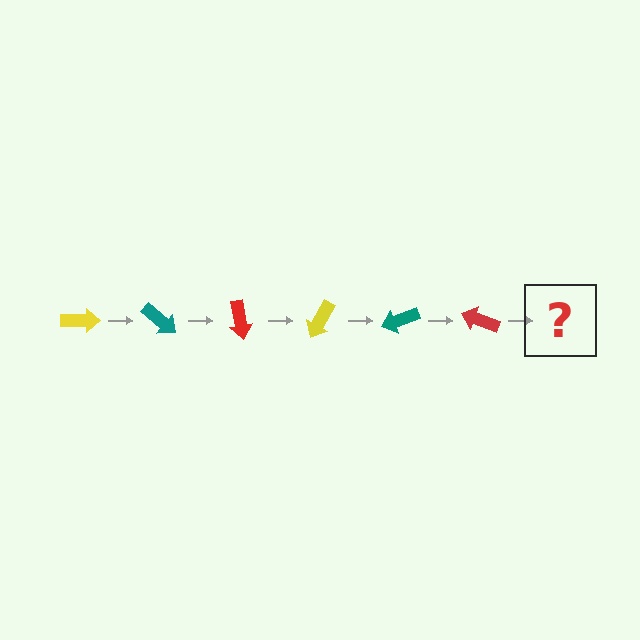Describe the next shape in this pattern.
It should be a yellow arrow, rotated 240 degrees from the start.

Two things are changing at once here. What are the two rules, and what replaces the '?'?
The two rules are that it rotates 40 degrees each step and the color cycles through yellow, teal, and red. The '?' should be a yellow arrow, rotated 240 degrees from the start.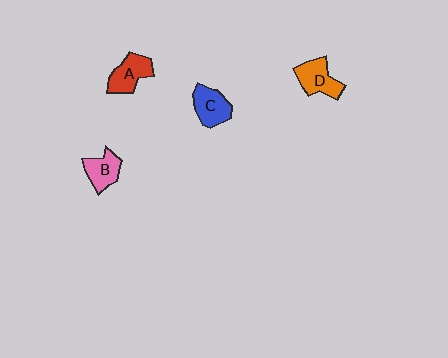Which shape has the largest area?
Shape D (orange).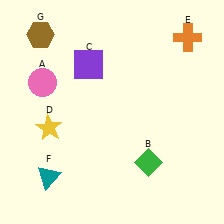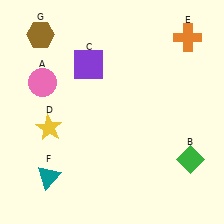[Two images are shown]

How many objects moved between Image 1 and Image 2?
1 object moved between the two images.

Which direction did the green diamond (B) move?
The green diamond (B) moved right.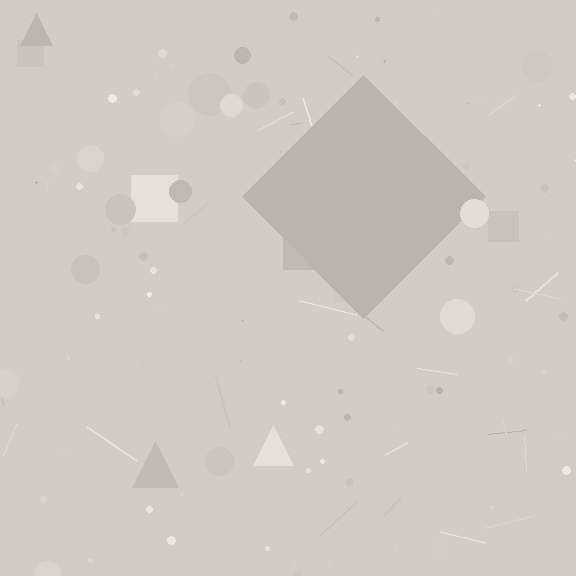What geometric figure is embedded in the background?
A diamond is embedded in the background.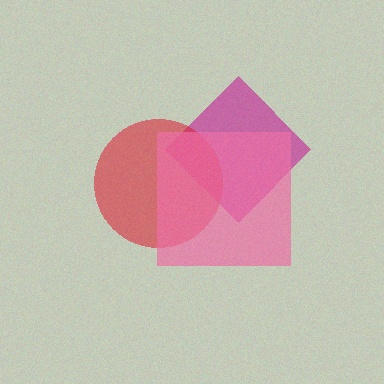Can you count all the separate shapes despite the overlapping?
Yes, there are 3 separate shapes.